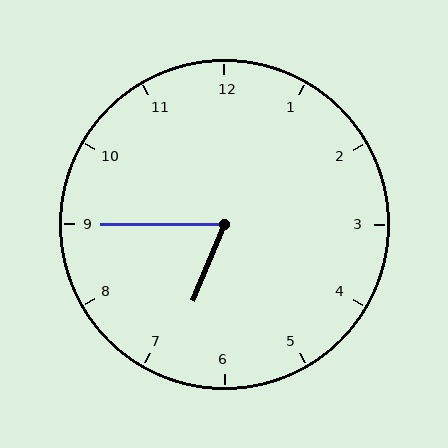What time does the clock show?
6:45.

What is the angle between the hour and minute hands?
Approximately 68 degrees.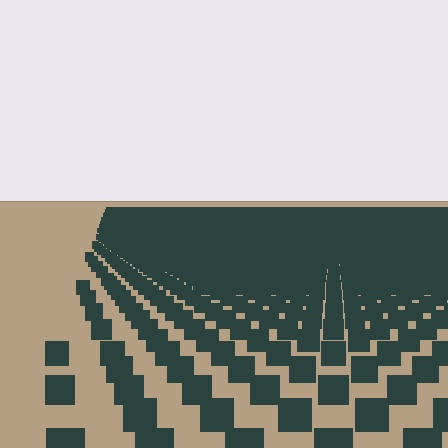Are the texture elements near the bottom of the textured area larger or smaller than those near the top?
Larger. Near the bottom, elements are closer to the viewer and appear at a bigger on-screen size.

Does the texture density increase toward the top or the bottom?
Density increases toward the top.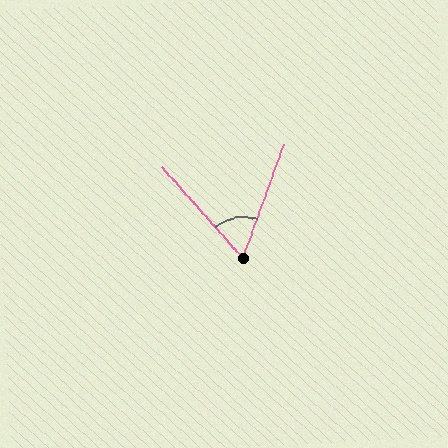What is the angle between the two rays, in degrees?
Approximately 61 degrees.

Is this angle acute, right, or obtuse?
It is acute.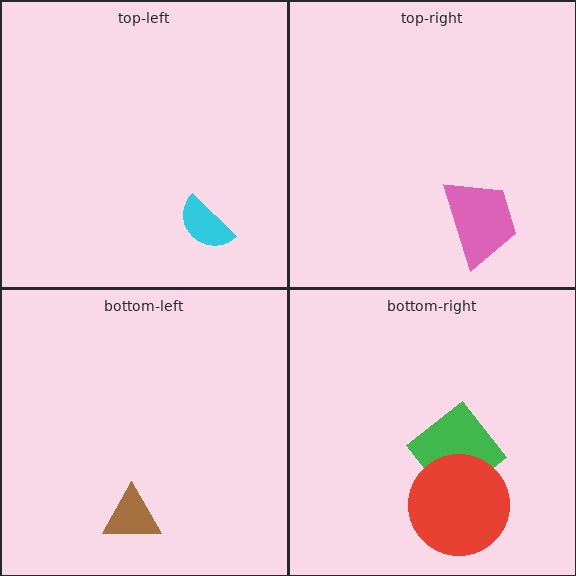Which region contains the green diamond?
The bottom-right region.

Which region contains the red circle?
The bottom-right region.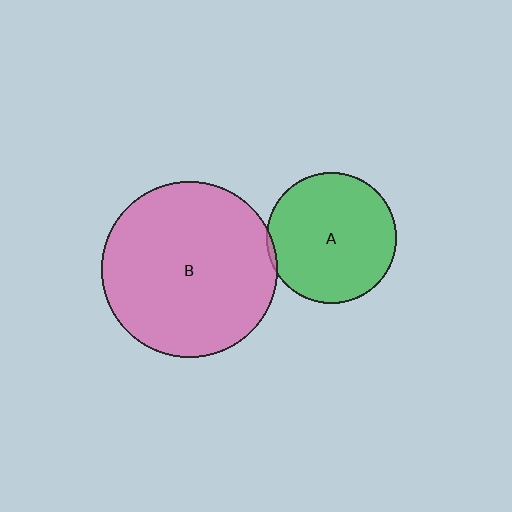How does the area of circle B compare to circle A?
Approximately 1.8 times.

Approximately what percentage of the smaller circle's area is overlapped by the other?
Approximately 5%.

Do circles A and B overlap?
Yes.